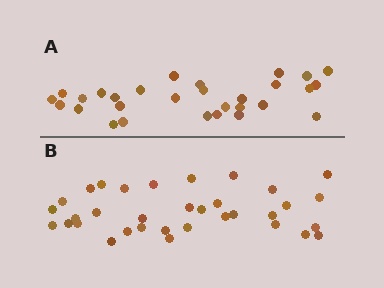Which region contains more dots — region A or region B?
Region B (the bottom region) has more dots.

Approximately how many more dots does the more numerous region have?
Region B has about 5 more dots than region A.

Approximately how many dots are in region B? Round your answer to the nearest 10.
About 30 dots. (The exact count is 34, which rounds to 30.)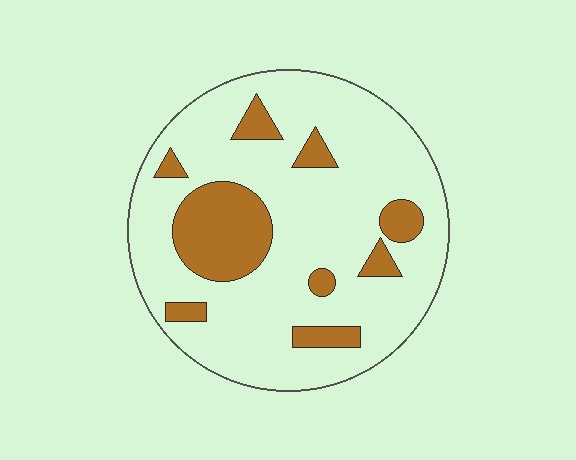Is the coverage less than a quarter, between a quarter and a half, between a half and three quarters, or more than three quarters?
Less than a quarter.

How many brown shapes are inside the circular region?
9.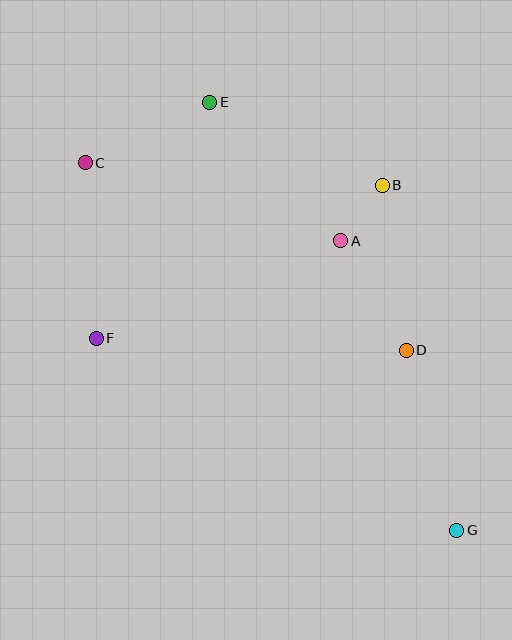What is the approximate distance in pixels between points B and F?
The distance between B and F is approximately 324 pixels.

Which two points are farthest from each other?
Points C and G are farthest from each other.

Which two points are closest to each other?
Points A and B are closest to each other.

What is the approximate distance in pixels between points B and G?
The distance between B and G is approximately 353 pixels.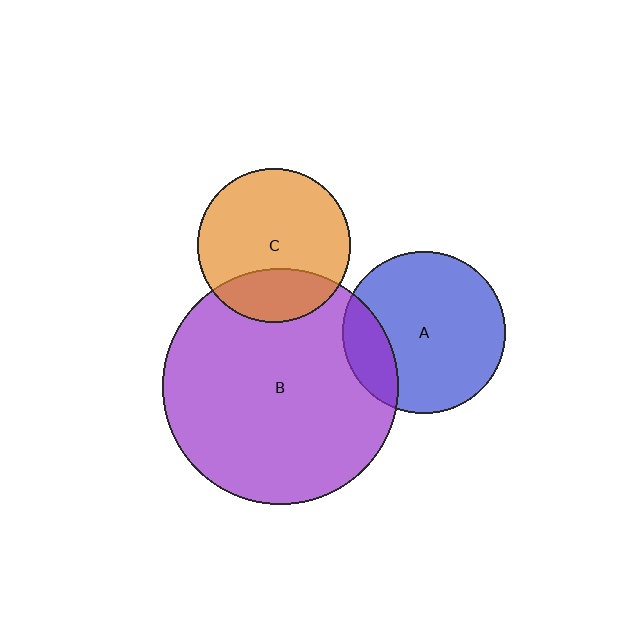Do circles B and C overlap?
Yes.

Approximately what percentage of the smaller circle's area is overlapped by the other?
Approximately 25%.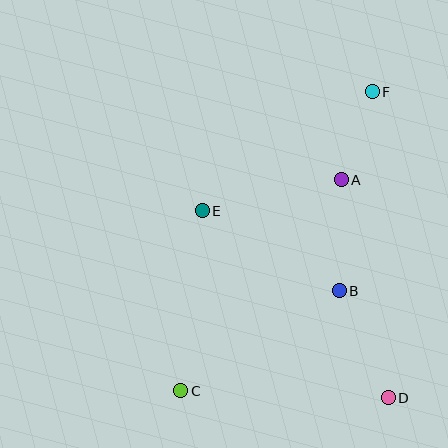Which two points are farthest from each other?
Points C and F are farthest from each other.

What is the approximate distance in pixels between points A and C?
The distance between A and C is approximately 265 pixels.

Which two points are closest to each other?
Points A and F are closest to each other.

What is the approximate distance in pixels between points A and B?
The distance between A and B is approximately 111 pixels.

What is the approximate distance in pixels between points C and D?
The distance between C and D is approximately 207 pixels.